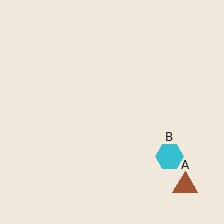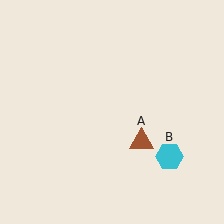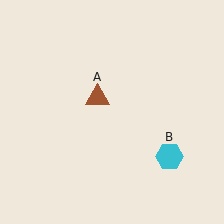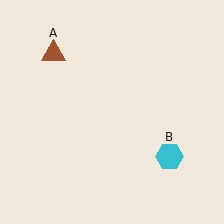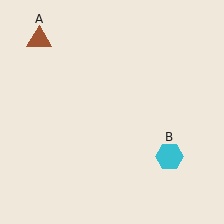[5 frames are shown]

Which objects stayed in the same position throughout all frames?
Cyan hexagon (object B) remained stationary.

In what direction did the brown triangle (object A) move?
The brown triangle (object A) moved up and to the left.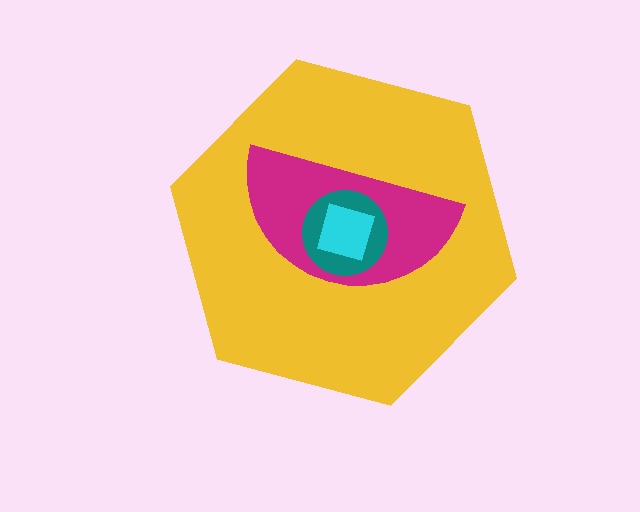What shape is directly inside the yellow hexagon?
The magenta semicircle.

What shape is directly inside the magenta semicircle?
The teal circle.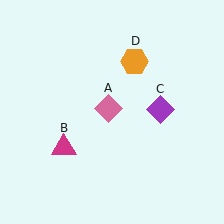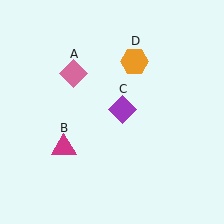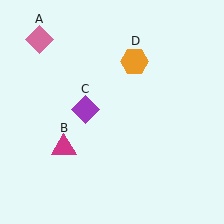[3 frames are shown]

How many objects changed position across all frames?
2 objects changed position: pink diamond (object A), purple diamond (object C).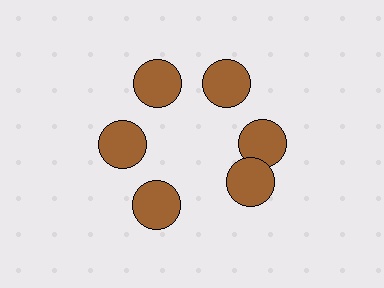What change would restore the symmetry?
The symmetry would be restored by rotating it back into even spacing with its neighbors so that all 6 circles sit at equal angles and equal distance from the center.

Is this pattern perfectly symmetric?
No. The 6 brown circles are arranged in a ring, but one element near the 5 o'clock position is rotated out of alignment along the ring, breaking the 6-fold rotational symmetry.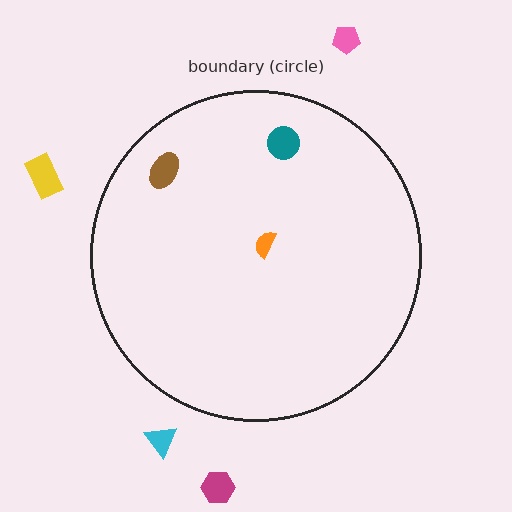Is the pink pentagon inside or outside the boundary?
Outside.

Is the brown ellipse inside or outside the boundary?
Inside.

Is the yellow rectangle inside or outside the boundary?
Outside.